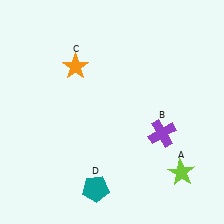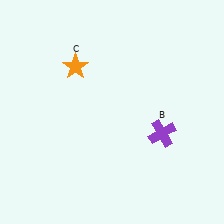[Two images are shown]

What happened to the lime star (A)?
The lime star (A) was removed in Image 2. It was in the bottom-right area of Image 1.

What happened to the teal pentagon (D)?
The teal pentagon (D) was removed in Image 2. It was in the bottom-left area of Image 1.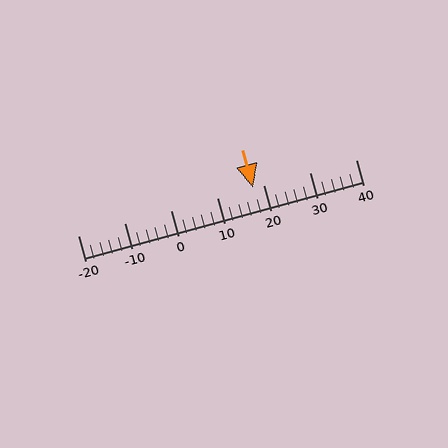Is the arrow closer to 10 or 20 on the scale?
The arrow is closer to 20.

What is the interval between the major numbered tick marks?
The major tick marks are spaced 10 units apart.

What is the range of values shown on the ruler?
The ruler shows values from -20 to 40.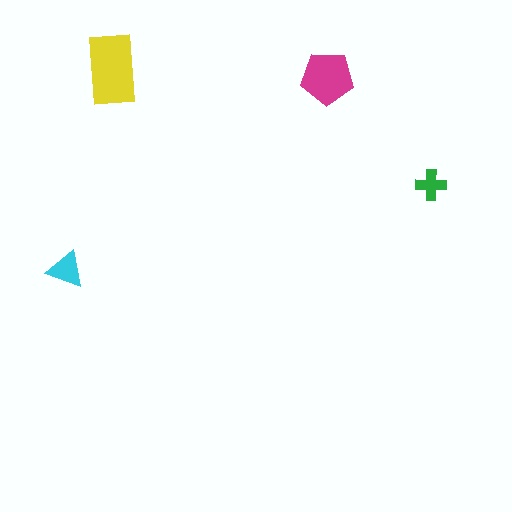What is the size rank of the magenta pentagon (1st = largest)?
2nd.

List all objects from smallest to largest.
The green cross, the cyan triangle, the magenta pentagon, the yellow rectangle.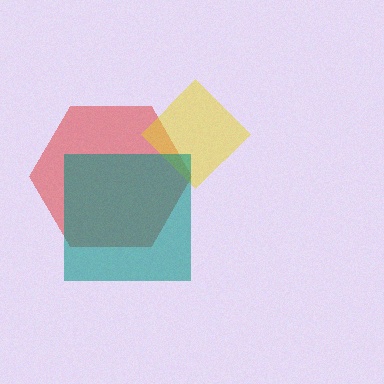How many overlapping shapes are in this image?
There are 3 overlapping shapes in the image.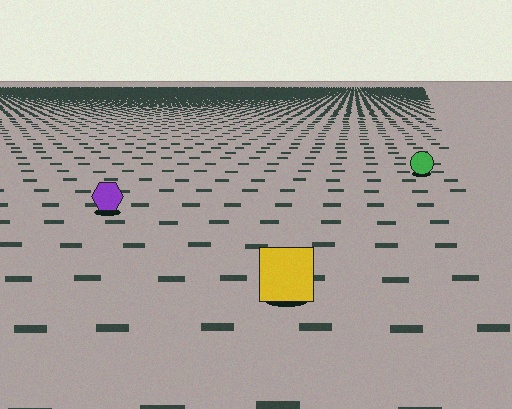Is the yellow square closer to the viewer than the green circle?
Yes. The yellow square is closer — you can tell from the texture gradient: the ground texture is coarser near it.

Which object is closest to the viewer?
The yellow square is closest. The texture marks near it are larger and more spread out.